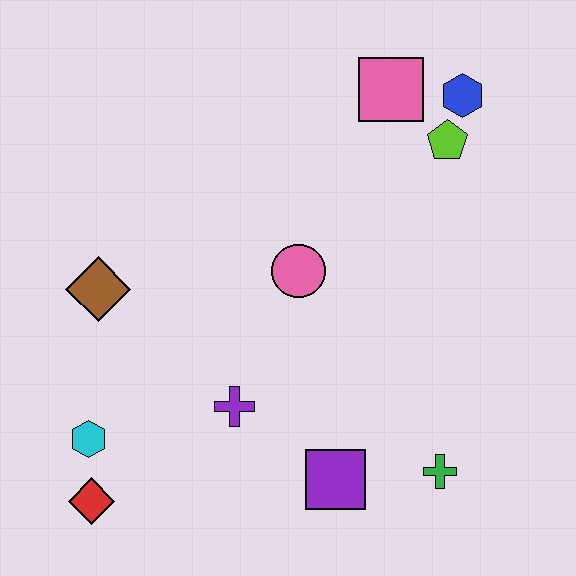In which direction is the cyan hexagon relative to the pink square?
The cyan hexagon is below the pink square.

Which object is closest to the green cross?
The purple square is closest to the green cross.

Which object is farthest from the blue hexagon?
The red diamond is farthest from the blue hexagon.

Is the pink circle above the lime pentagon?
No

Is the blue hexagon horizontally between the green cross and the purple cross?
No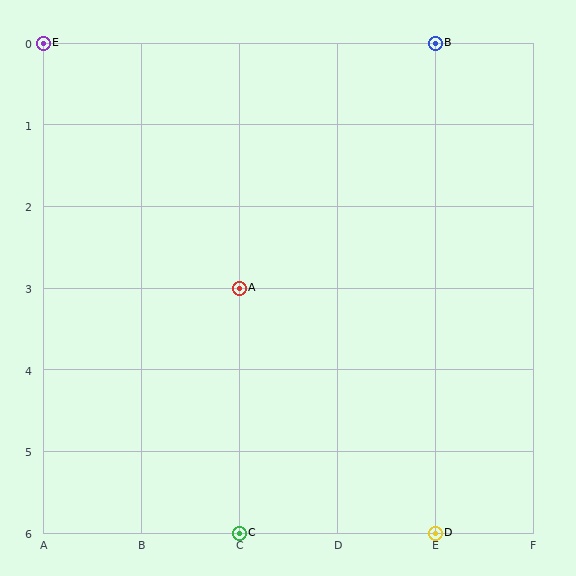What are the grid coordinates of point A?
Point A is at grid coordinates (C, 3).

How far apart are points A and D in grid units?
Points A and D are 2 columns and 3 rows apart (about 3.6 grid units diagonally).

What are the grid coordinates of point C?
Point C is at grid coordinates (C, 6).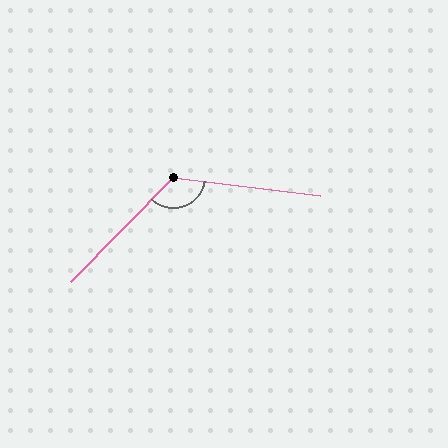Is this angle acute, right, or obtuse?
It is obtuse.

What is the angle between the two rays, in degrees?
Approximately 127 degrees.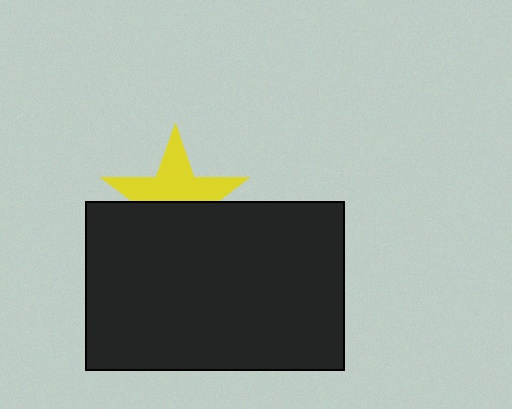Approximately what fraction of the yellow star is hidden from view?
Roughly 47% of the yellow star is hidden behind the black rectangle.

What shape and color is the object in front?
The object in front is a black rectangle.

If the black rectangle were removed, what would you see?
You would see the complete yellow star.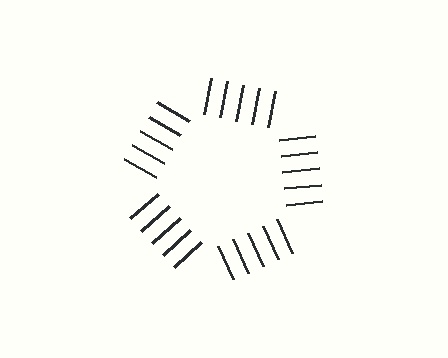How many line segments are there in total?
25 — 5 along each of the 5 edges.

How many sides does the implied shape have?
5 sides — the line-ends trace a pentagon.